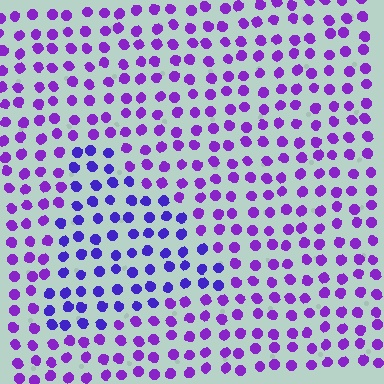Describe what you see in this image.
The image is filled with small purple elements in a uniform arrangement. A triangle-shaped region is visible where the elements are tinted to a slightly different hue, forming a subtle color boundary.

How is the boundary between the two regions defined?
The boundary is defined purely by a slight shift in hue (about 27 degrees). Spacing, size, and orientation are identical on both sides.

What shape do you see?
I see a triangle.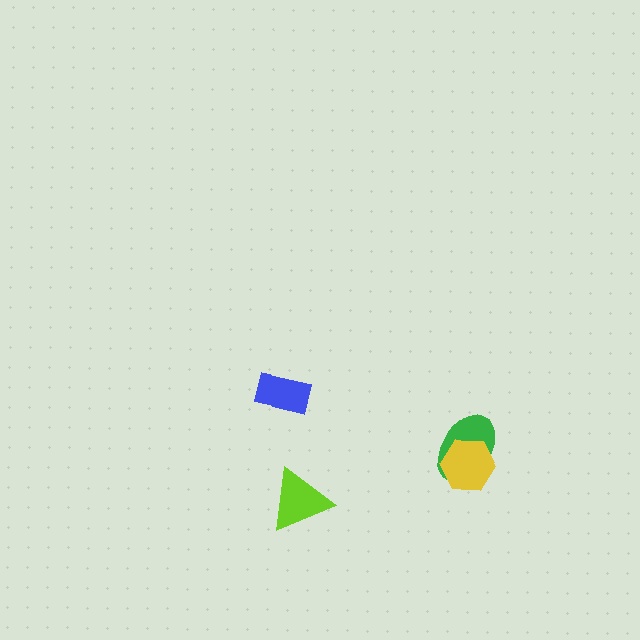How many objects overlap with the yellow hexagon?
1 object overlaps with the yellow hexagon.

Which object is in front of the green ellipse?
The yellow hexagon is in front of the green ellipse.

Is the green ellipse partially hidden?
Yes, it is partially covered by another shape.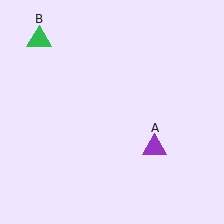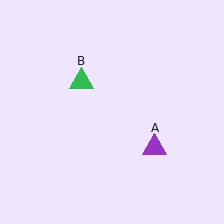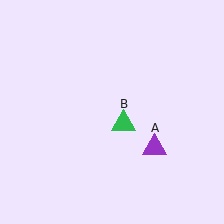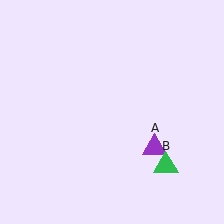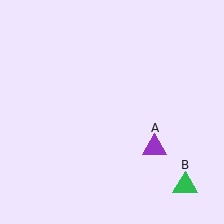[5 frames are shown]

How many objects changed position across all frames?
1 object changed position: green triangle (object B).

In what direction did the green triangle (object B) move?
The green triangle (object B) moved down and to the right.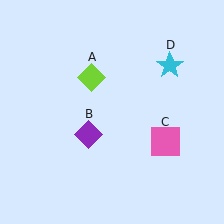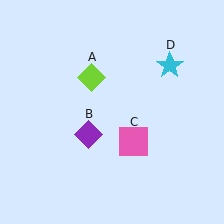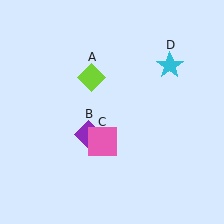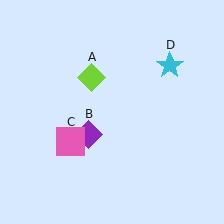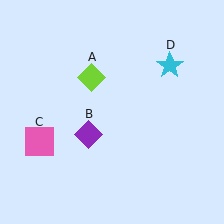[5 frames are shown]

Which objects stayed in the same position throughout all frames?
Lime diamond (object A) and purple diamond (object B) and cyan star (object D) remained stationary.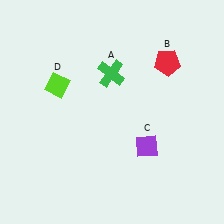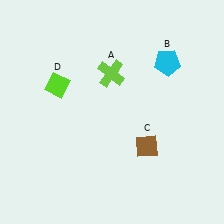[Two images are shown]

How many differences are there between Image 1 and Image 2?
There are 3 differences between the two images.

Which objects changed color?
A changed from green to lime. B changed from red to cyan. C changed from purple to brown.